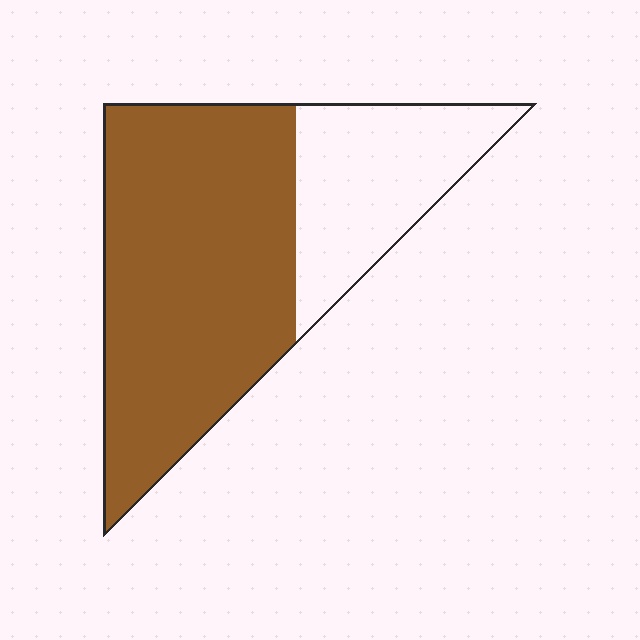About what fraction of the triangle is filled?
About two thirds (2/3).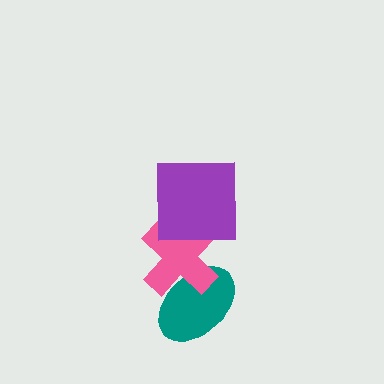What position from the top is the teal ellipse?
The teal ellipse is 3rd from the top.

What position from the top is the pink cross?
The pink cross is 2nd from the top.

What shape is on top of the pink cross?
The purple square is on top of the pink cross.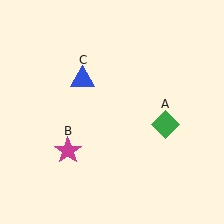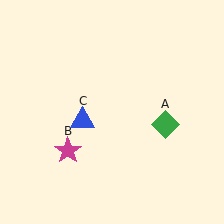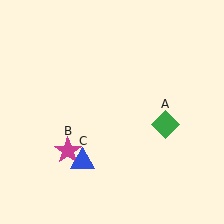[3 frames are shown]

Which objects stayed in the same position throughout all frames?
Green diamond (object A) and magenta star (object B) remained stationary.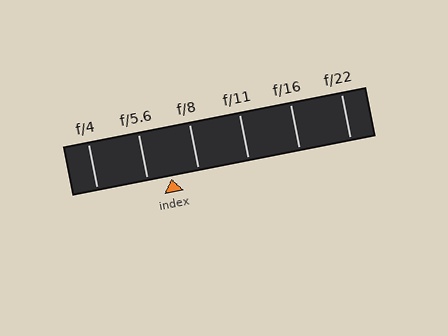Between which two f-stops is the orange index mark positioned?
The index mark is between f/5.6 and f/8.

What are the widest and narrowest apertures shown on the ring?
The widest aperture shown is f/4 and the narrowest is f/22.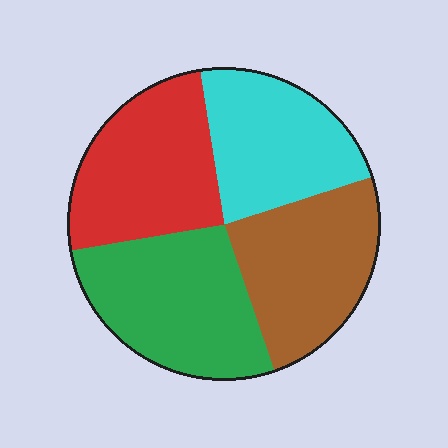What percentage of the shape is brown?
Brown covers 25% of the shape.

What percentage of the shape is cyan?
Cyan takes up between a sixth and a third of the shape.